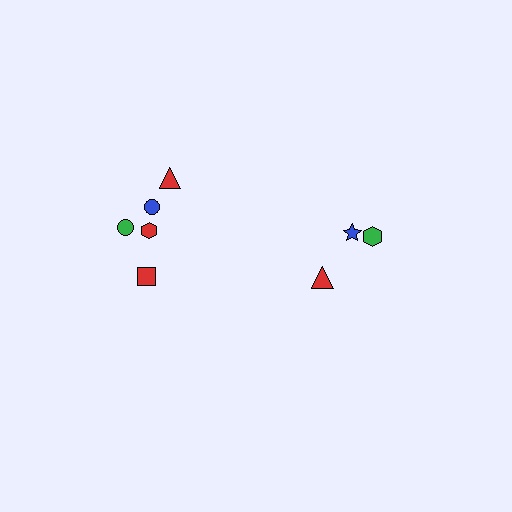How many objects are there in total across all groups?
There are 8 objects.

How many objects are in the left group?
There are 5 objects.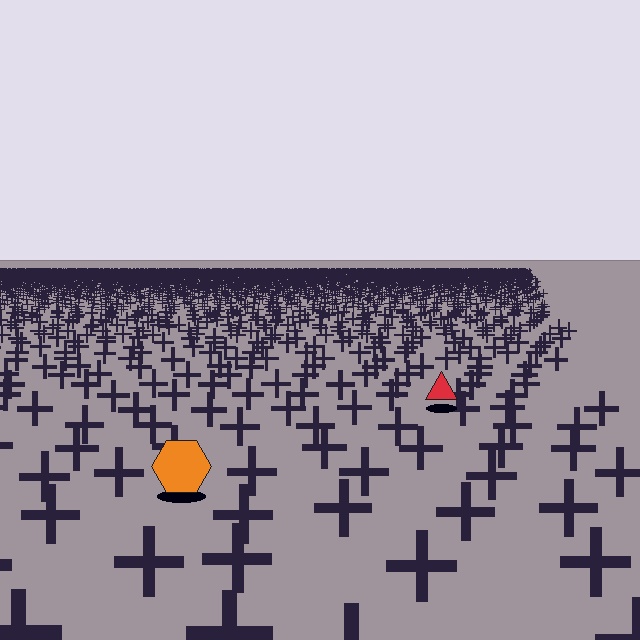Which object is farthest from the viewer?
The red triangle is farthest from the viewer. It appears smaller and the ground texture around it is denser.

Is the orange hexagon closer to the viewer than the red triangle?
Yes. The orange hexagon is closer — you can tell from the texture gradient: the ground texture is coarser near it.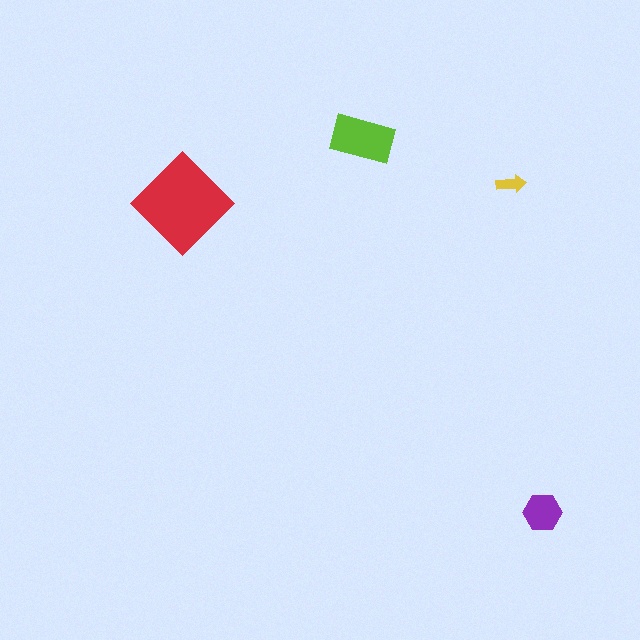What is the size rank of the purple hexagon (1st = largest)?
3rd.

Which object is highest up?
The lime rectangle is topmost.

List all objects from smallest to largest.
The yellow arrow, the purple hexagon, the lime rectangle, the red diamond.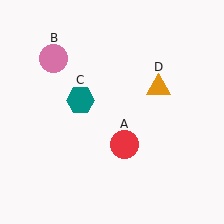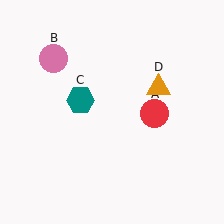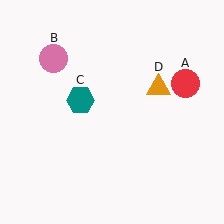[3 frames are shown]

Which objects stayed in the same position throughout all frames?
Pink circle (object B) and teal hexagon (object C) and orange triangle (object D) remained stationary.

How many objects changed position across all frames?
1 object changed position: red circle (object A).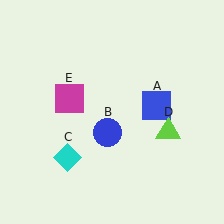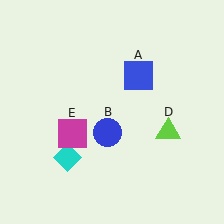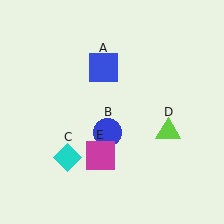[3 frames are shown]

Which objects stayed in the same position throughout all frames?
Blue circle (object B) and cyan diamond (object C) and lime triangle (object D) remained stationary.